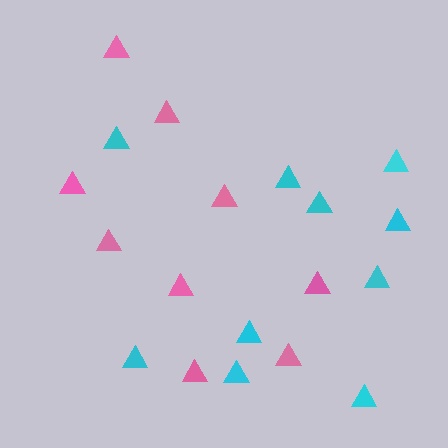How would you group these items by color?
There are 2 groups: one group of pink triangles (9) and one group of cyan triangles (10).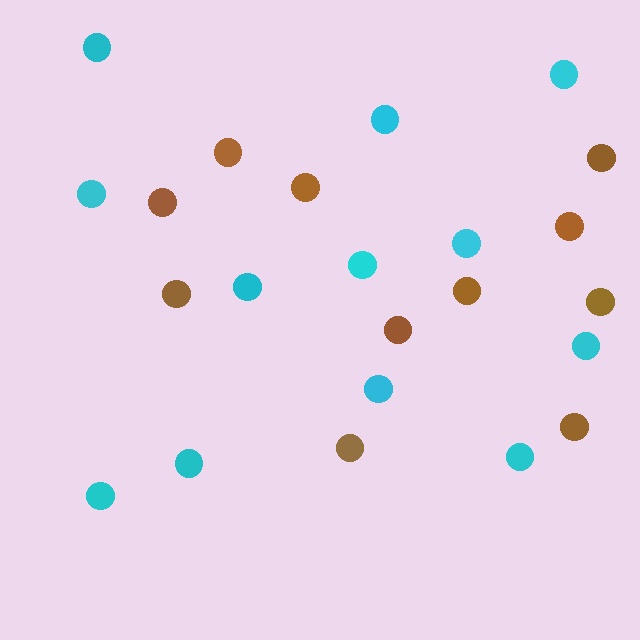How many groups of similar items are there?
There are 2 groups: one group of brown circles (11) and one group of cyan circles (12).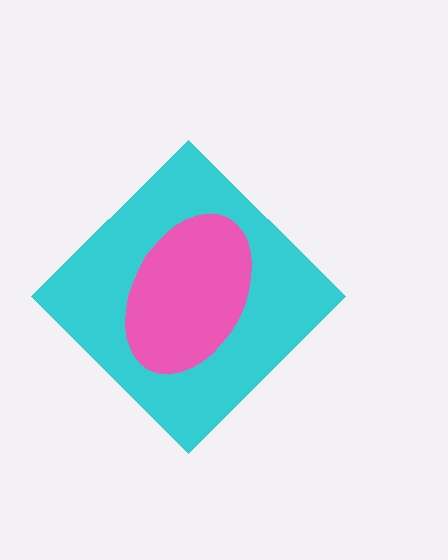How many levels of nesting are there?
2.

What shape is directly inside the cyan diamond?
The pink ellipse.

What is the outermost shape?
The cyan diamond.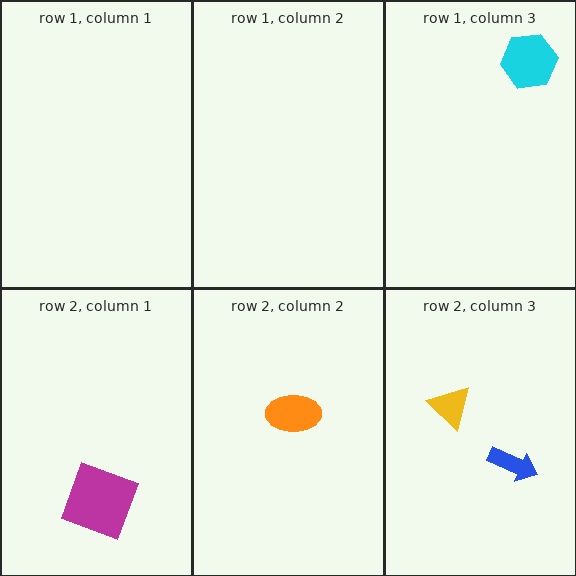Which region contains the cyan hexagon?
The row 1, column 3 region.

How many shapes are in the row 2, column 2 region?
1.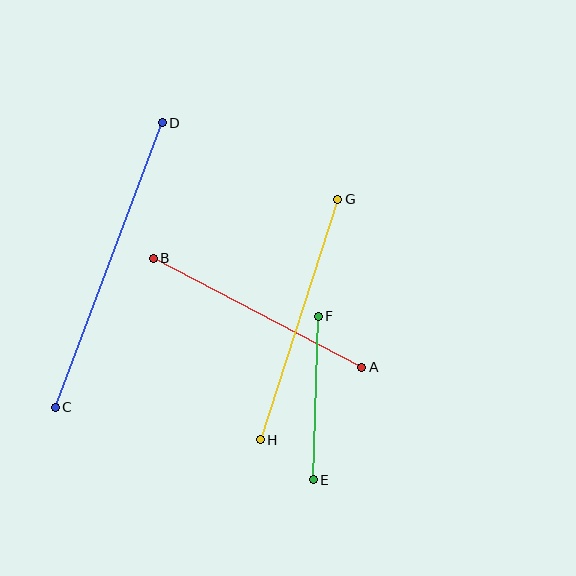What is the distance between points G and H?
The distance is approximately 253 pixels.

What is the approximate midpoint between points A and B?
The midpoint is at approximately (258, 313) pixels.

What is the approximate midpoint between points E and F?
The midpoint is at approximately (316, 398) pixels.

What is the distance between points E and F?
The distance is approximately 164 pixels.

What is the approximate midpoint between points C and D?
The midpoint is at approximately (109, 265) pixels.